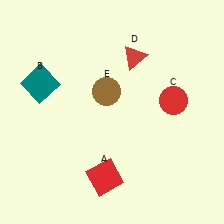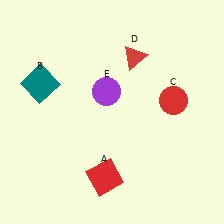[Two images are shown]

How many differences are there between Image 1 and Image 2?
There is 1 difference between the two images.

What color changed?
The circle (E) changed from brown in Image 1 to purple in Image 2.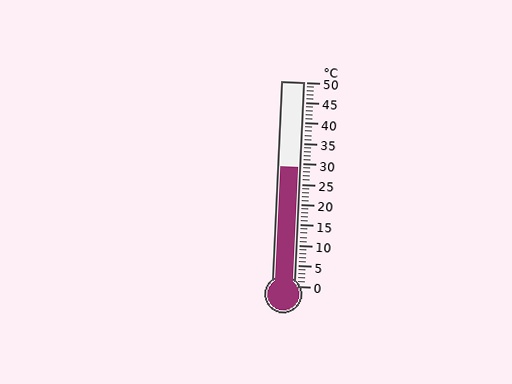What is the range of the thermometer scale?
The thermometer scale ranges from 0°C to 50°C.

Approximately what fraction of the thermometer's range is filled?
The thermometer is filled to approximately 60% of its range.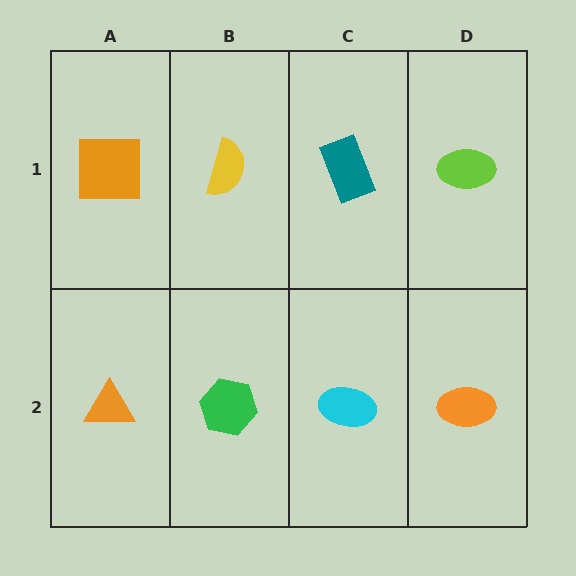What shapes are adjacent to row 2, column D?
A lime ellipse (row 1, column D), a cyan ellipse (row 2, column C).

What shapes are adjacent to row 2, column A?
An orange square (row 1, column A), a green hexagon (row 2, column B).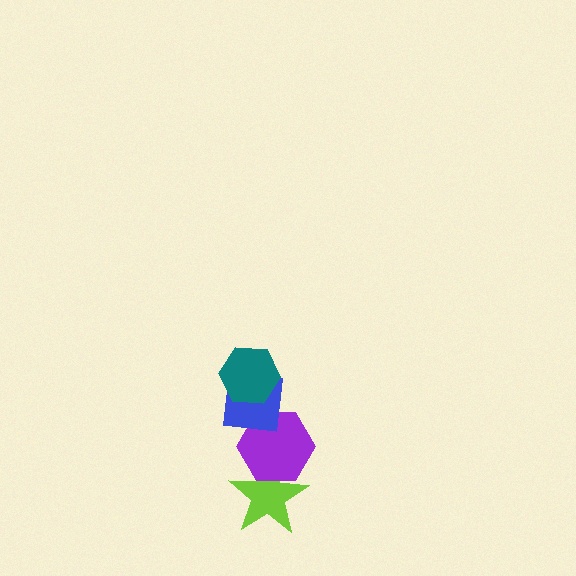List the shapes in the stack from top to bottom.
From top to bottom: the teal hexagon, the blue square, the purple hexagon, the lime star.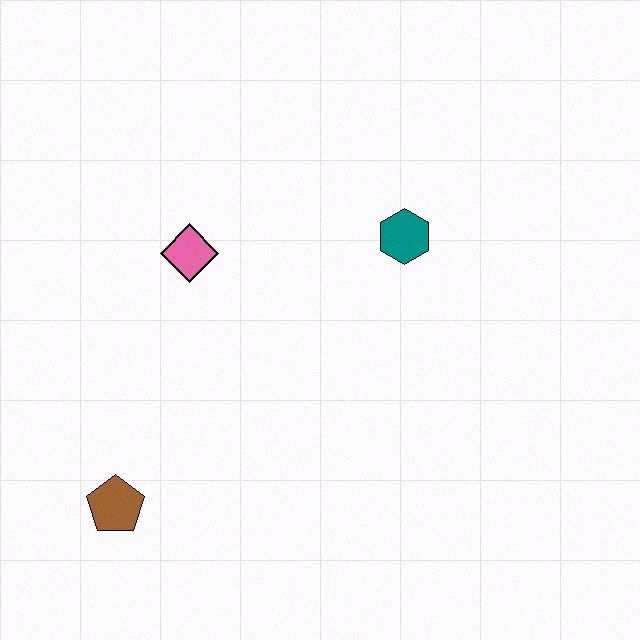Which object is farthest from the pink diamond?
The brown pentagon is farthest from the pink diamond.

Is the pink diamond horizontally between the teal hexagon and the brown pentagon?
Yes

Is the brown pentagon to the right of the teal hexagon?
No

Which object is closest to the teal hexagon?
The pink diamond is closest to the teal hexagon.